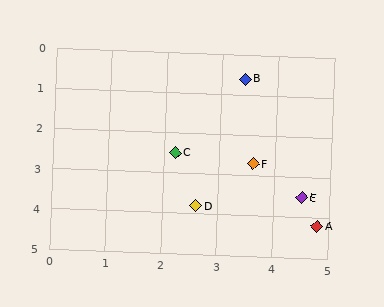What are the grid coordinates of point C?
Point C is at approximately (2.2, 2.5).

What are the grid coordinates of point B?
Point B is at approximately (3.4, 0.6).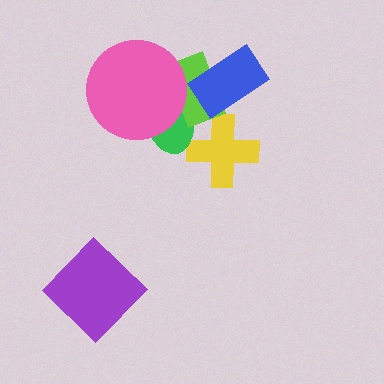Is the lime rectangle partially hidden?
Yes, it is partially covered by another shape.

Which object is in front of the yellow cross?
The green ellipse is in front of the yellow cross.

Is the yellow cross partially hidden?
Yes, it is partially covered by another shape.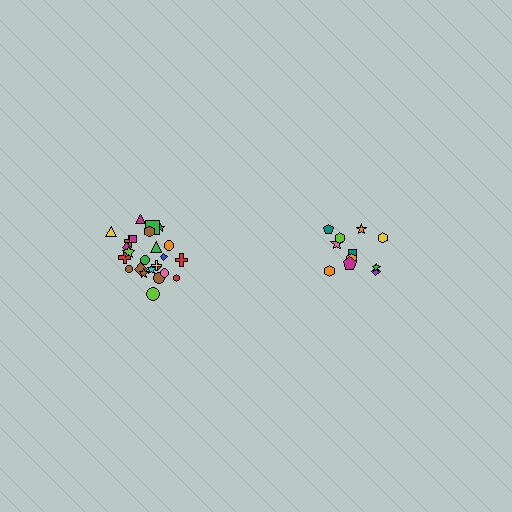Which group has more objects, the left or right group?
The left group.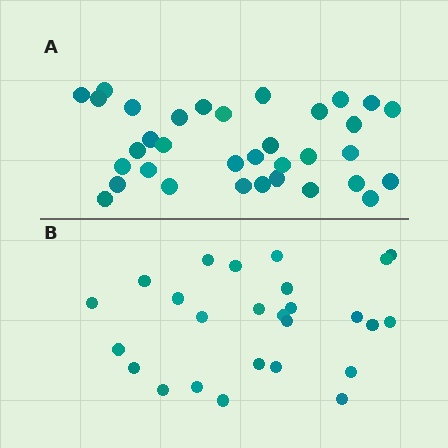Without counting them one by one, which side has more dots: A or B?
Region A (the top region) has more dots.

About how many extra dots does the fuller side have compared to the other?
Region A has roughly 8 or so more dots than region B.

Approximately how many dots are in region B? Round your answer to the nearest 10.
About 30 dots. (The exact count is 26, which rounds to 30.)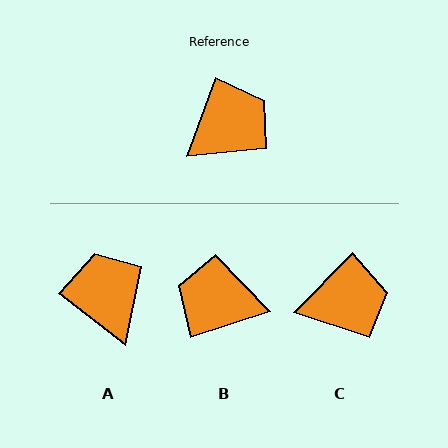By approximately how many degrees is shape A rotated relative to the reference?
Approximately 73 degrees counter-clockwise.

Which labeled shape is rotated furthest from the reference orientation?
B, about 128 degrees away.